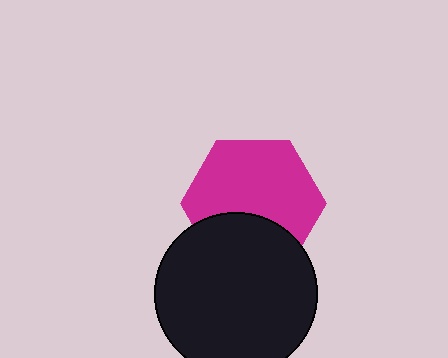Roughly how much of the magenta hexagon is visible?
Most of it is visible (roughly 67%).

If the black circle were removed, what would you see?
You would see the complete magenta hexagon.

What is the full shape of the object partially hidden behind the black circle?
The partially hidden object is a magenta hexagon.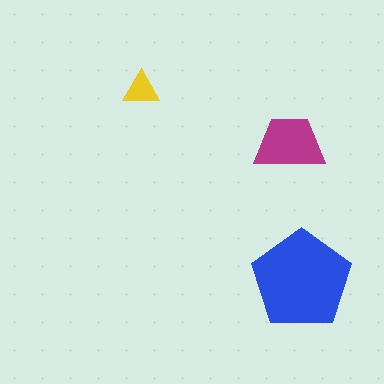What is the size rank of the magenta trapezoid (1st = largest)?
2nd.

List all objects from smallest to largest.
The yellow triangle, the magenta trapezoid, the blue pentagon.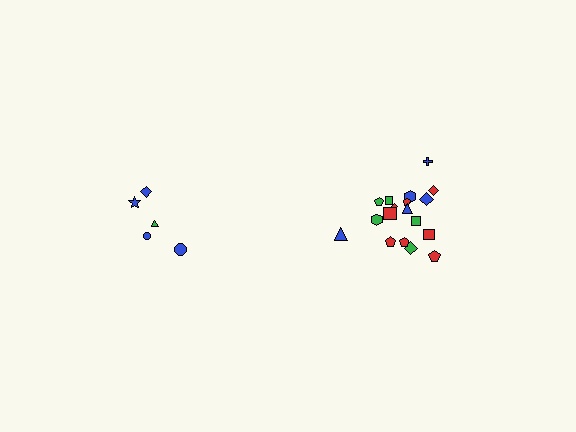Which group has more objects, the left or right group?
The right group.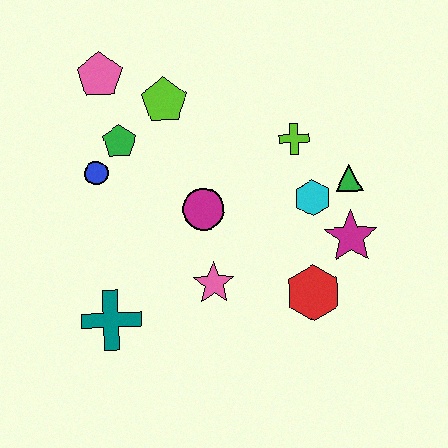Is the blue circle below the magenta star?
No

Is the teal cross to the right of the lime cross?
No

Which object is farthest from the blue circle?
The magenta star is farthest from the blue circle.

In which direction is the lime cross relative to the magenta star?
The lime cross is above the magenta star.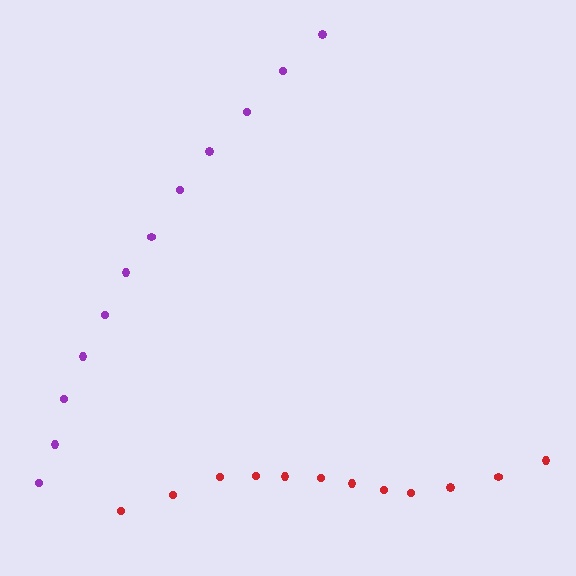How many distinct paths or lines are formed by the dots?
There are 2 distinct paths.